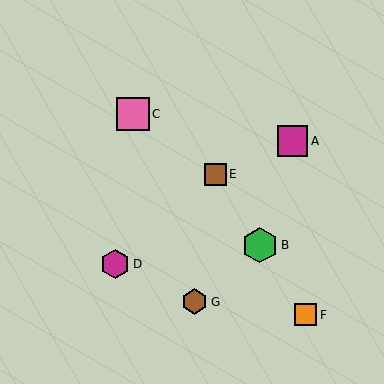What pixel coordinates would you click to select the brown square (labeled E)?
Click at (216, 174) to select the brown square E.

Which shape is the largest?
The green hexagon (labeled B) is the largest.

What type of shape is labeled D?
Shape D is a magenta hexagon.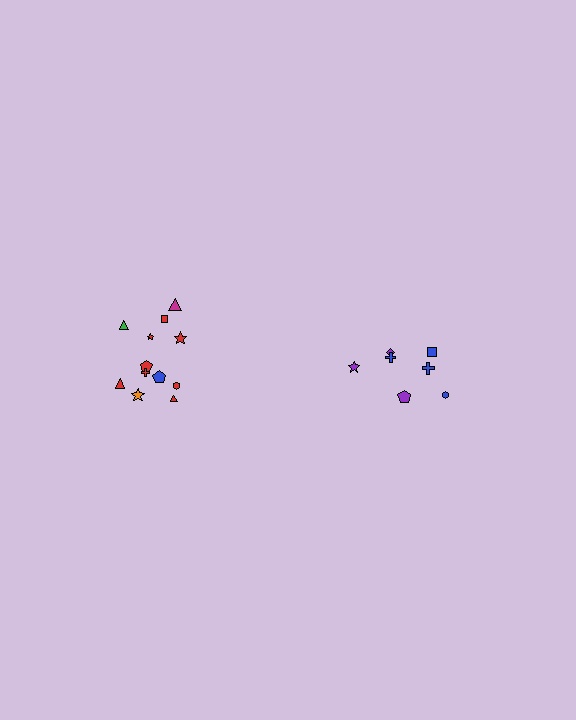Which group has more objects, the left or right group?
The left group.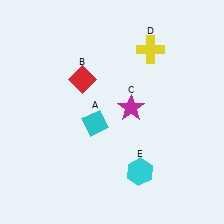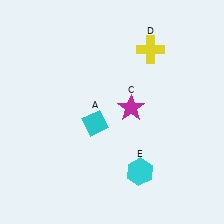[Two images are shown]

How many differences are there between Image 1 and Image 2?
There is 1 difference between the two images.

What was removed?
The red diamond (B) was removed in Image 2.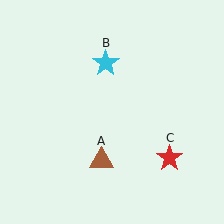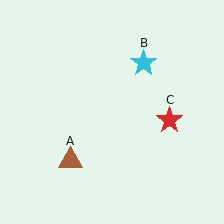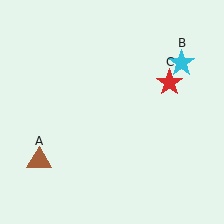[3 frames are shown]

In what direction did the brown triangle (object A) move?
The brown triangle (object A) moved left.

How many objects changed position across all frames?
3 objects changed position: brown triangle (object A), cyan star (object B), red star (object C).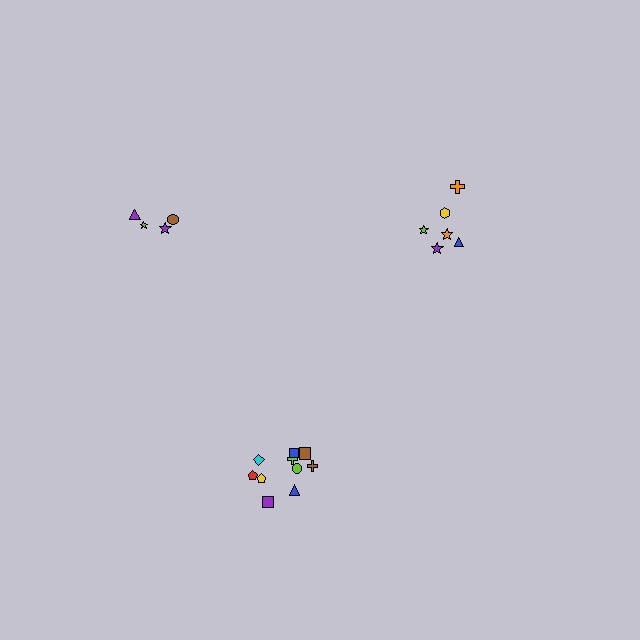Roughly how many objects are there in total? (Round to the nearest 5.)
Roughly 20 objects in total.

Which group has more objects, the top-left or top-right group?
The top-right group.